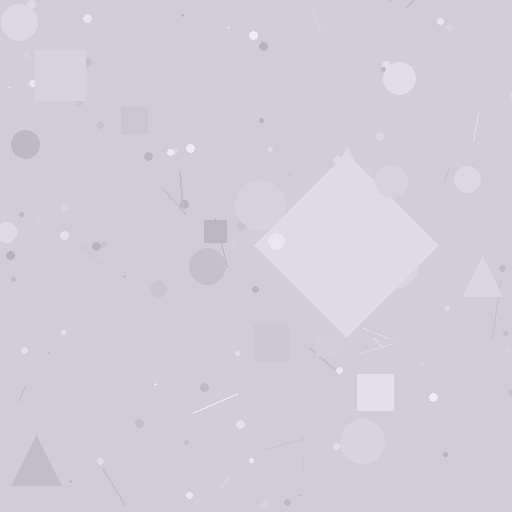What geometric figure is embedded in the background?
A diamond is embedded in the background.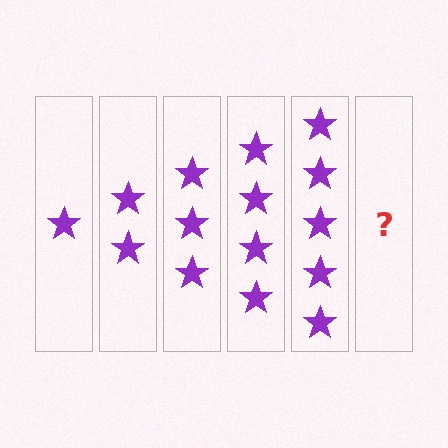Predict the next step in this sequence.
The next step is 6 stars.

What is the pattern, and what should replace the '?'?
The pattern is that each step adds one more star. The '?' should be 6 stars.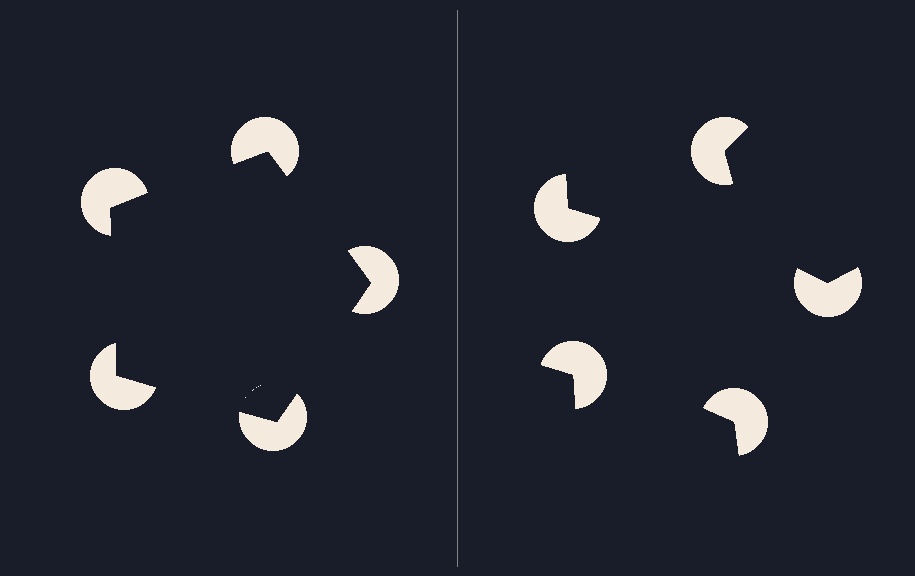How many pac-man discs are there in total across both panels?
10 — 5 on each side.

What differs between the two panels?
The pac-man discs are positioned identically on both sides; only the wedge orientations differ. On the left they align to a pentagon; on the right they are misaligned.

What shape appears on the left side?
An illusory pentagon.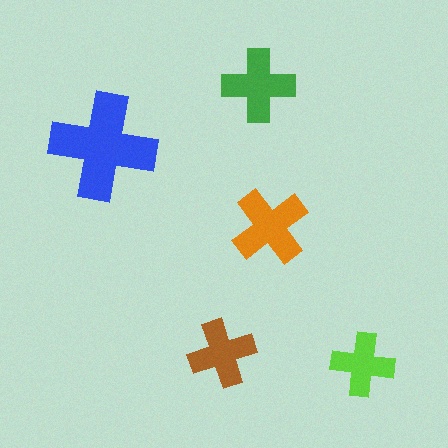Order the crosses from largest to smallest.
the blue one, the orange one, the green one, the brown one, the lime one.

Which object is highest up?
The green cross is topmost.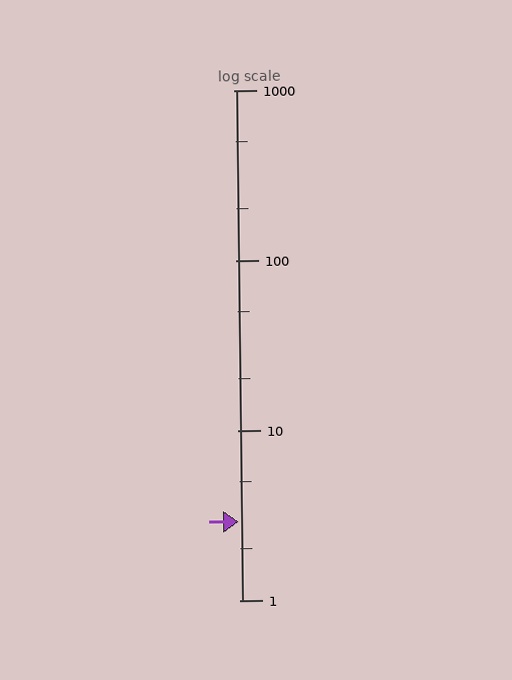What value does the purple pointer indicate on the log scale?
The pointer indicates approximately 2.9.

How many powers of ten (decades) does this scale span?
The scale spans 3 decades, from 1 to 1000.